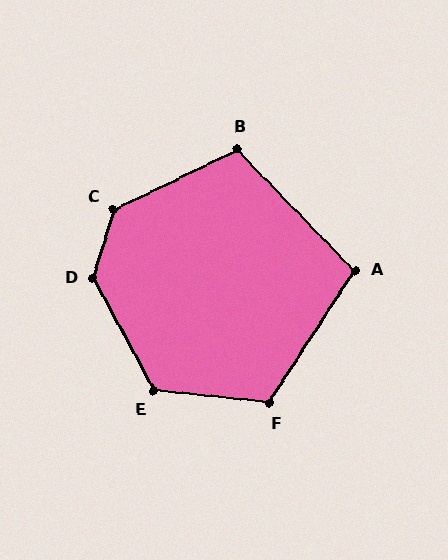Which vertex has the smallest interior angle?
A, at approximately 103 degrees.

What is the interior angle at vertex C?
Approximately 132 degrees (obtuse).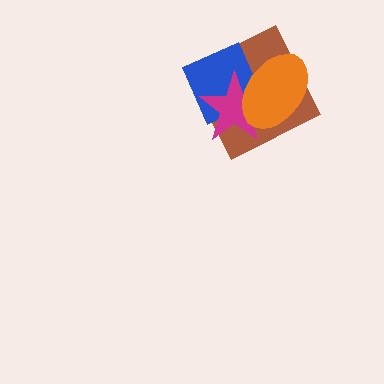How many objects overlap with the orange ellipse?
3 objects overlap with the orange ellipse.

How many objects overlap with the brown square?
3 objects overlap with the brown square.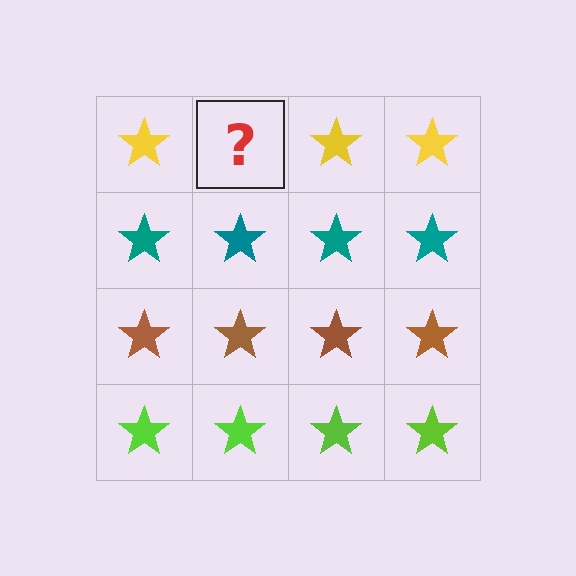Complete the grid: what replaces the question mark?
The question mark should be replaced with a yellow star.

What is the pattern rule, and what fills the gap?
The rule is that each row has a consistent color. The gap should be filled with a yellow star.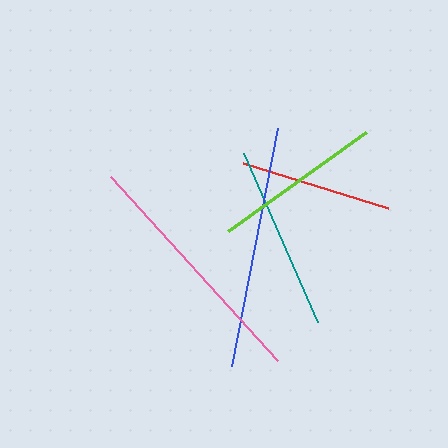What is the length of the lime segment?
The lime segment is approximately 170 pixels long.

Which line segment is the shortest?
The red line is the shortest at approximately 152 pixels.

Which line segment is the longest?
The pink line is the longest at approximately 248 pixels.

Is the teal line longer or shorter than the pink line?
The pink line is longer than the teal line.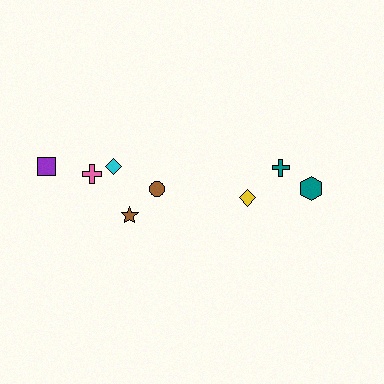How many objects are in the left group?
There are 5 objects.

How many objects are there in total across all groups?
There are 8 objects.